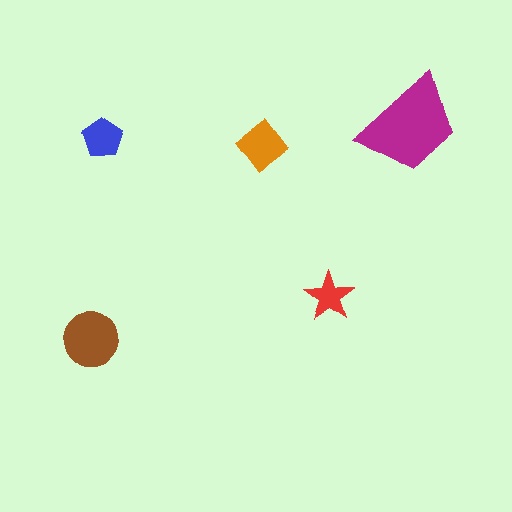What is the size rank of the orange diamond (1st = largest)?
3rd.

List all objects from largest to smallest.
The magenta trapezoid, the brown circle, the orange diamond, the blue pentagon, the red star.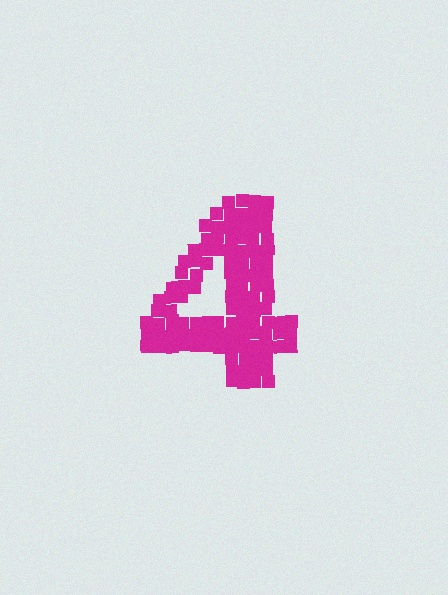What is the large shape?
The large shape is the digit 4.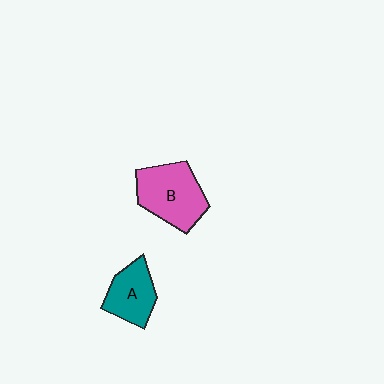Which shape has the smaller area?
Shape A (teal).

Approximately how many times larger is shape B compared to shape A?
Approximately 1.4 times.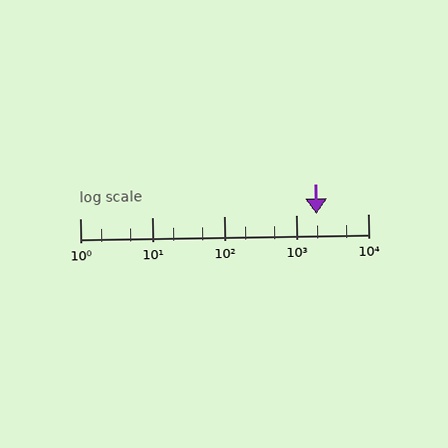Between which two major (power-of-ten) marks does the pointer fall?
The pointer is between 1000 and 10000.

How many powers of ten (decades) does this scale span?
The scale spans 4 decades, from 1 to 10000.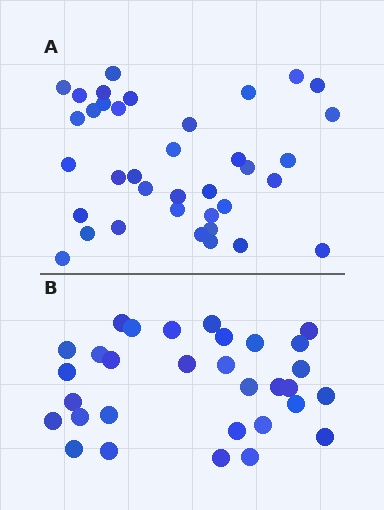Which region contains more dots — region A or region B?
Region A (the top region) has more dots.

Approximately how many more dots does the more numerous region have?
Region A has about 6 more dots than region B.